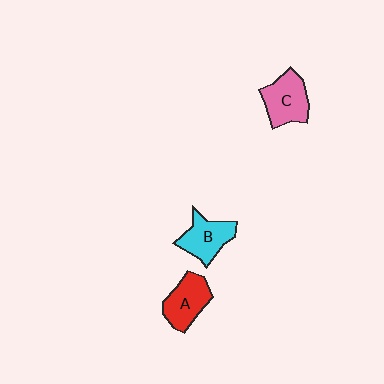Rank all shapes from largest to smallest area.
From largest to smallest: C (pink), A (red), B (cyan).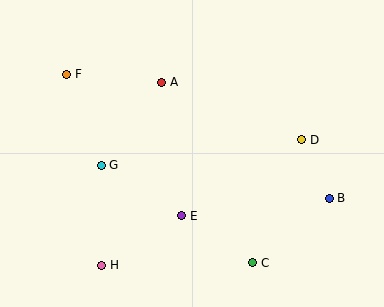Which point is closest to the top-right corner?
Point D is closest to the top-right corner.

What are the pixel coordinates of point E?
Point E is at (182, 216).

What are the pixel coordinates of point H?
Point H is at (101, 265).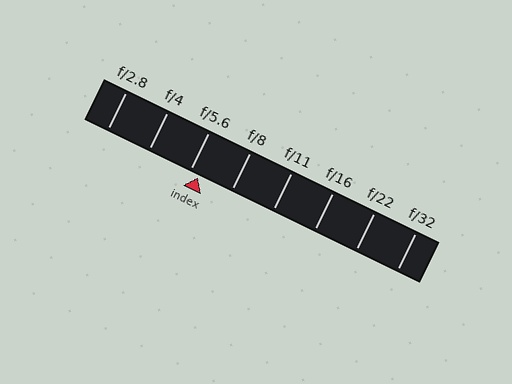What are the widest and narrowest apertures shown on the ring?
The widest aperture shown is f/2.8 and the narrowest is f/32.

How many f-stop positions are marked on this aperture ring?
There are 8 f-stop positions marked.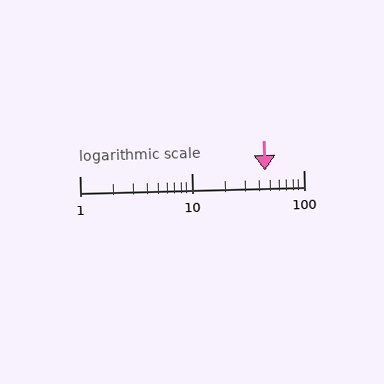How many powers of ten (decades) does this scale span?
The scale spans 2 decades, from 1 to 100.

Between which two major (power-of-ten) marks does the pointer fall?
The pointer is between 10 and 100.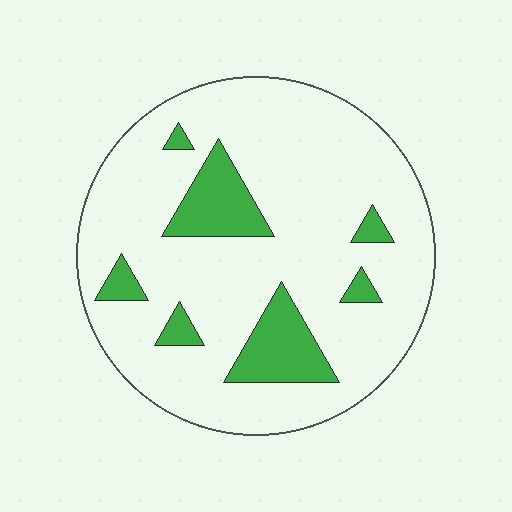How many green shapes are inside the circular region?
7.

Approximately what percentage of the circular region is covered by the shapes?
Approximately 15%.